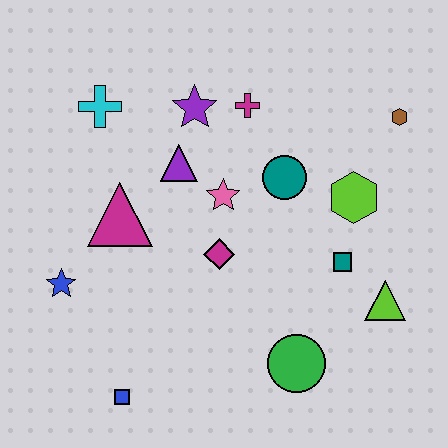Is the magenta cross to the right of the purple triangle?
Yes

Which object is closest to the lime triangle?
The teal square is closest to the lime triangle.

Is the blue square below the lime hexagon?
Yes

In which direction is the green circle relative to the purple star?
The green circle is below the purple star.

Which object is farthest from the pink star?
The blue square is farthest from the pink star.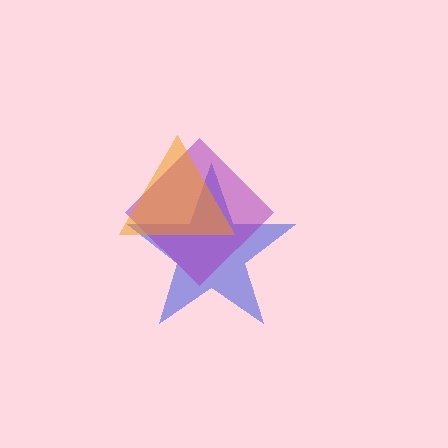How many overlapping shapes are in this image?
There are 3 overlapping shapes in the image.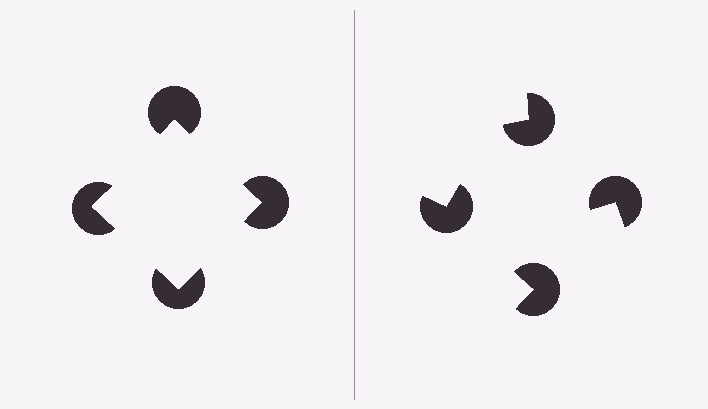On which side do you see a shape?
An illusory square appears on the left side. On the right side the wedge cuts are rotated, so no coherent shape forms.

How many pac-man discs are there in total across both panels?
8 — 4 on each side.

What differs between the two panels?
The pac-man discs are positioned identically on both sides; only the wedge orientations differ. On the left they align to a square; on the right they are misaligned.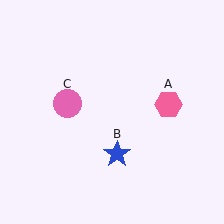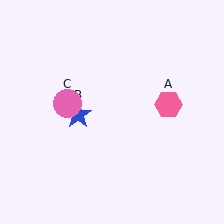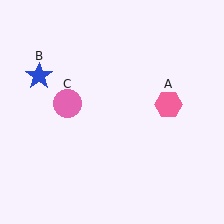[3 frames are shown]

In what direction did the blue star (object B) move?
The blue star (object B) moved up and to the left.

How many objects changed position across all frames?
1 object changed position: blue star (object B).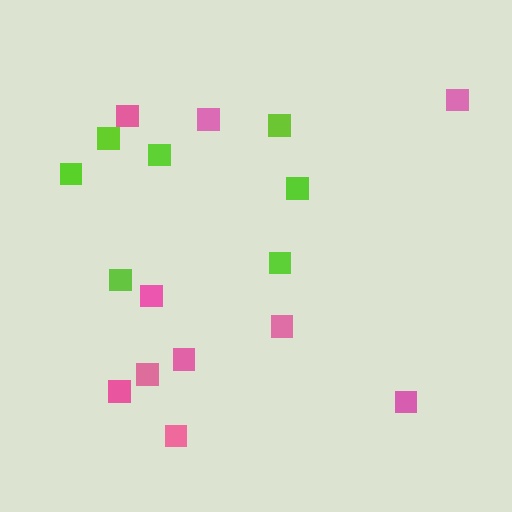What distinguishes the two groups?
There are 2 groups: one group of pink squares (10) and one group of lime squares (7).